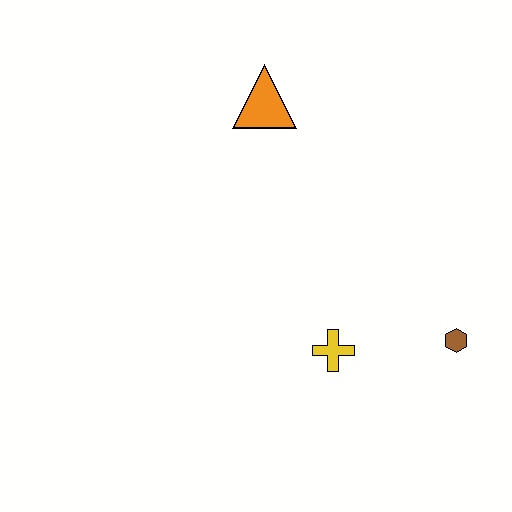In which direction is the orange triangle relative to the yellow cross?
The orange triangle is above the yellow cross.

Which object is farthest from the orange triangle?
The brown hexagon is farthest from the orange triangle.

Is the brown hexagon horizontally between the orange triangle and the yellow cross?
No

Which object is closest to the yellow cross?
The brown hexagon is closest to the yellow cross.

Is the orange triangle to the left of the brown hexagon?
Yes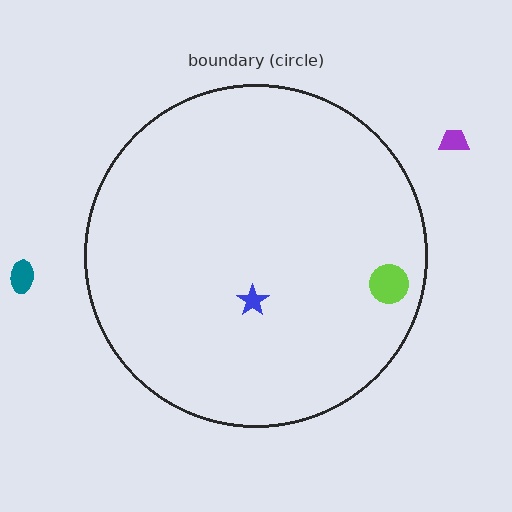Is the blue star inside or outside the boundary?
Inside.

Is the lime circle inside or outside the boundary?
Inside.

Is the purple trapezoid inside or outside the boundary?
Outside.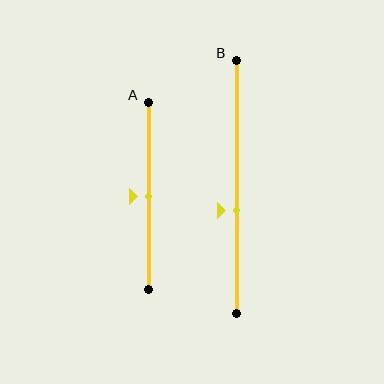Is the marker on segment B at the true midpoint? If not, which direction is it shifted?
No, the marker on segment B is shifted downward by about 9% of the segment length.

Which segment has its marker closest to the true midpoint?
Segment A has its marker closest to the true midpoint.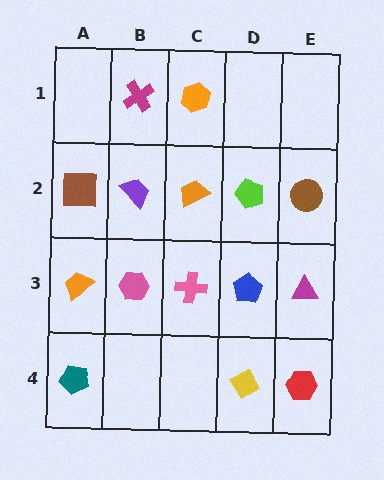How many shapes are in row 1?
2 shapes.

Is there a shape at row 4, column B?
No, that cell is empty.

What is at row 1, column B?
A magenta cross.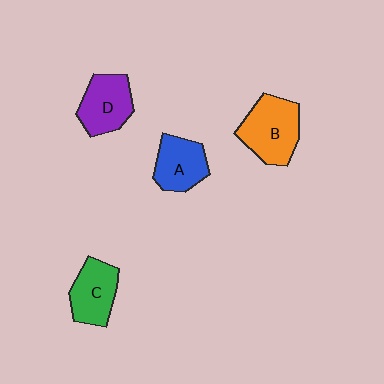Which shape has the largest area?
Shape B (orange).